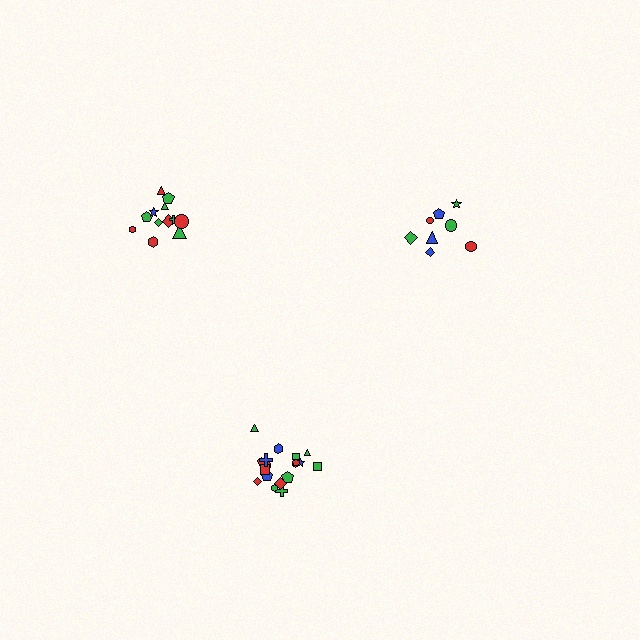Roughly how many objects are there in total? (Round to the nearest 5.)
Roughly 40 objects in total.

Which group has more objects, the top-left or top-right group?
The top-left group.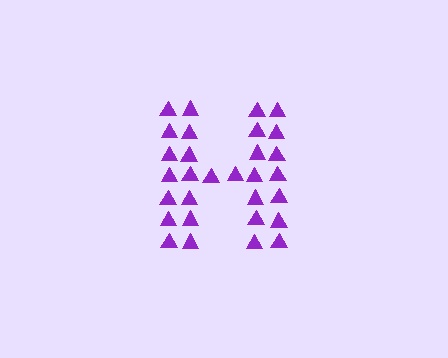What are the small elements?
The small elements are triangles.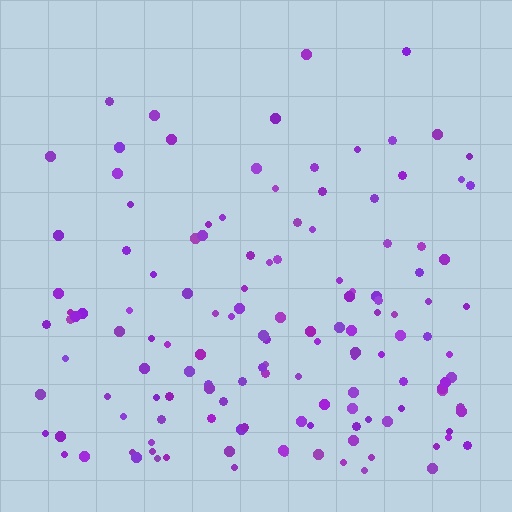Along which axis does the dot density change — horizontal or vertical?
Vertical.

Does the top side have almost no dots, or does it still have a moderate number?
Still a moderate number, just noticeably fewer than the bottom.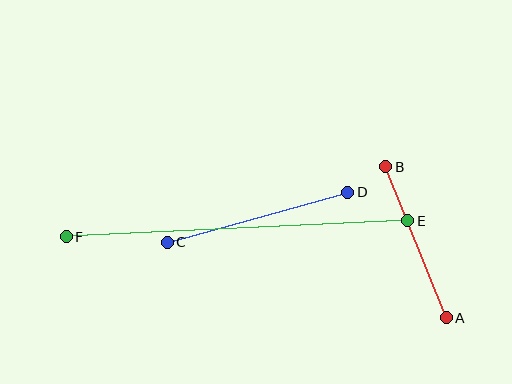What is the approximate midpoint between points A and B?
The midpoint is at approximately (416, 242) pixels.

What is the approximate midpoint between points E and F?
The midpoint is at approximately (237, 229) pixels.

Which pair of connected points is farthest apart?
Points E and F are farthest apart.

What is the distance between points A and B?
The distance is approximately 163 pixels.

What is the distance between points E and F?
The distance is approximately 342 pixels.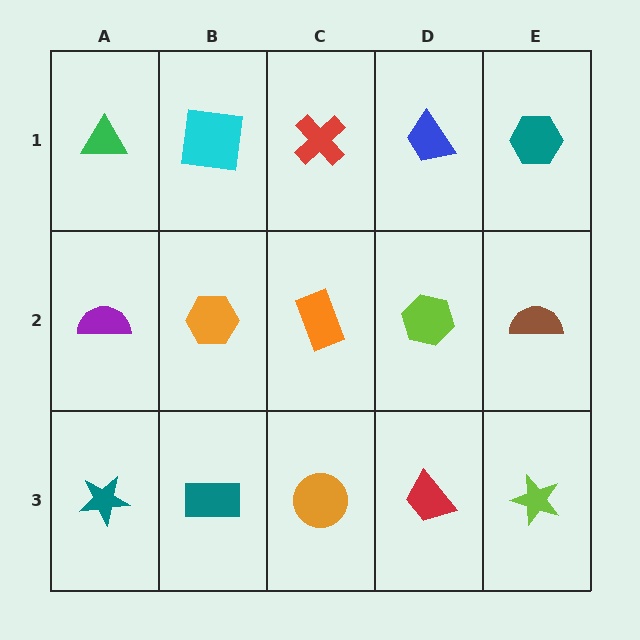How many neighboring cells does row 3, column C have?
3.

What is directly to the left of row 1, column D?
A red cross.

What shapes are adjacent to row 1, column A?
A purple semicircle (row 2, column A), a cyan square (row 1, column B).